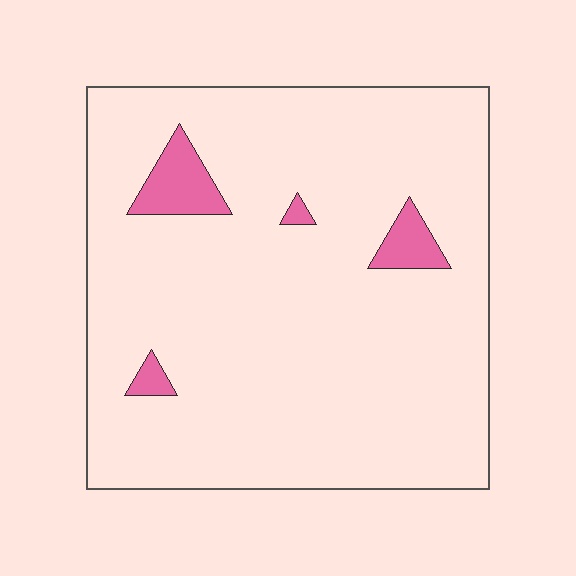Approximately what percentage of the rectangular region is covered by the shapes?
Approximately 5%.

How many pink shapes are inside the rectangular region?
4.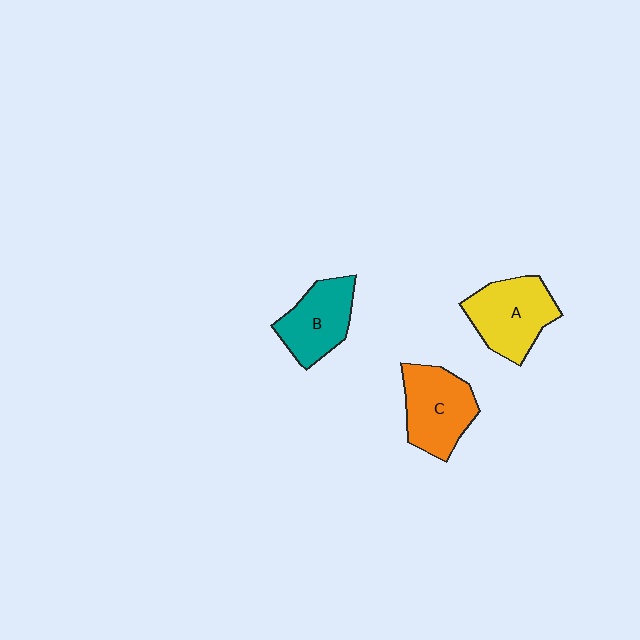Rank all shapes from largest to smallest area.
From largest to smallest: A (yellow), C (orange), B (teal).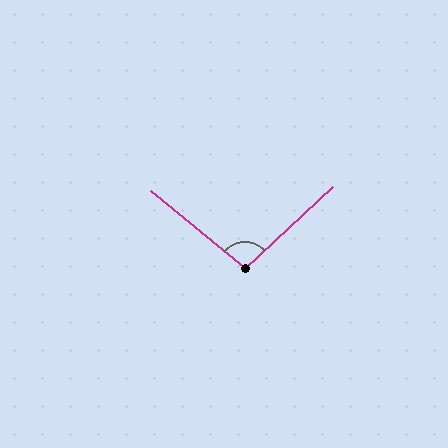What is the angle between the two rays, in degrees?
Approximately 97 degrees.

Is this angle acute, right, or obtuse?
It is obtuse.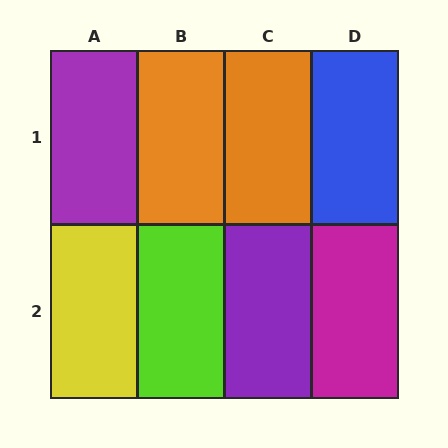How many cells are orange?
2 cells are orange.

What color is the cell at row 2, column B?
Lime.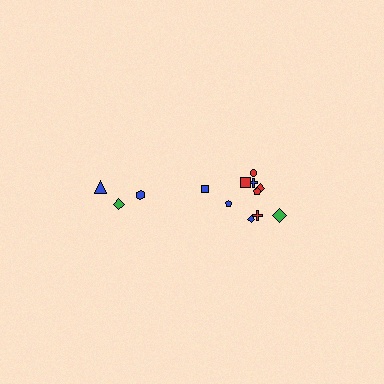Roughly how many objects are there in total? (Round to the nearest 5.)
Roughly 15 objects in total.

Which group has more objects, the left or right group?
The right group.